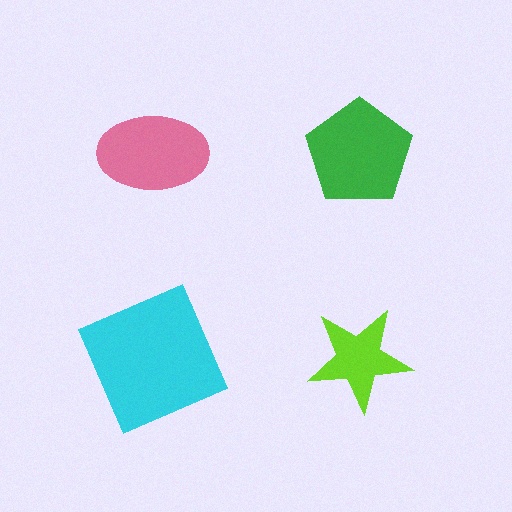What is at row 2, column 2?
A lime star.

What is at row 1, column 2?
A green pentagon.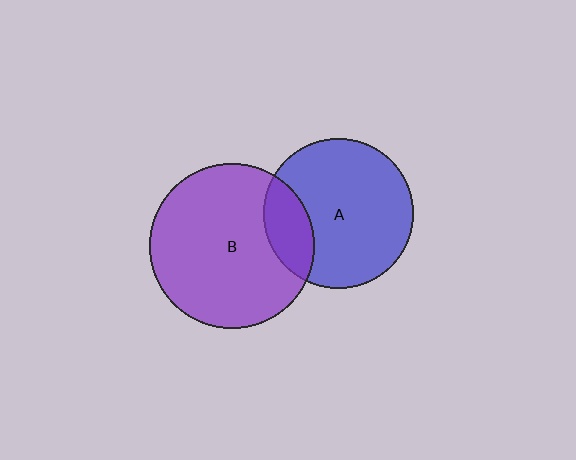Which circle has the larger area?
Circle B (purple).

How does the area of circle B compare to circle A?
Approximately 1.2 times.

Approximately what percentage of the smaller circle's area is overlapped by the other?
Approximately 20%.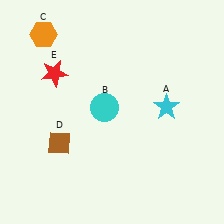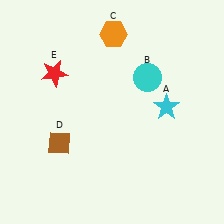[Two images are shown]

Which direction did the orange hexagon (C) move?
The orange hexagon (C) moved right.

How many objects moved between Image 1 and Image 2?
2 objects moved between the two images.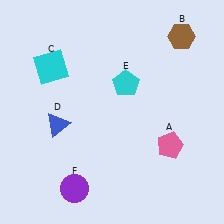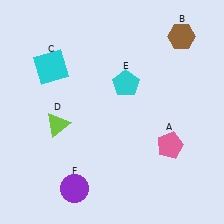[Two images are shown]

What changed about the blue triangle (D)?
In Image 1, D is blue. In Image 2, it changed to lime.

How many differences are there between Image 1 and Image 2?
There is 1 difference between the two images.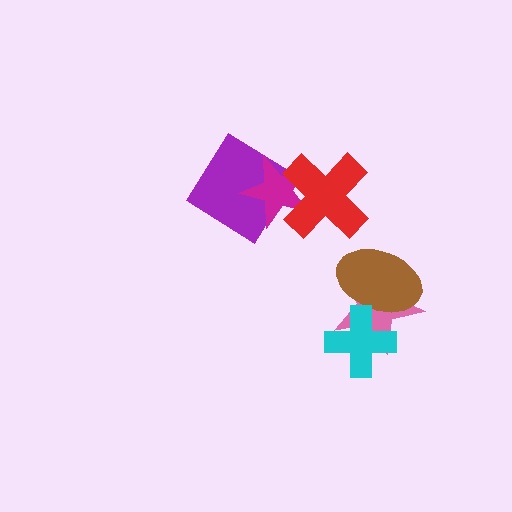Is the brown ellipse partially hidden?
Yes, it is partially covered by another shape.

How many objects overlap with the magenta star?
2 objects overlap with the magenta star.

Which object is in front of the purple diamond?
The magenta star is in front of the purple diamond.